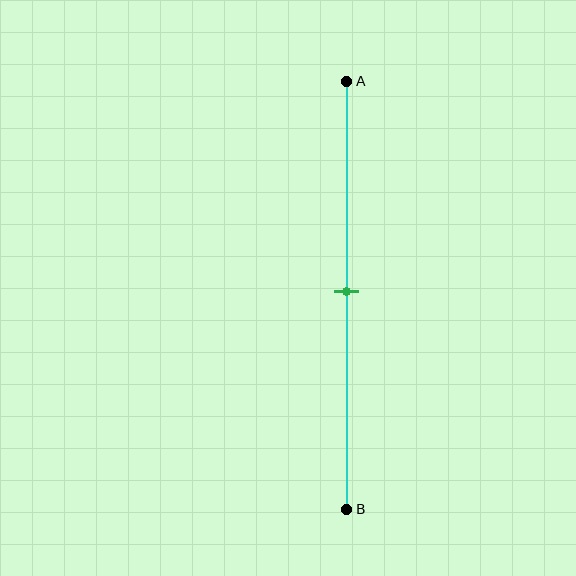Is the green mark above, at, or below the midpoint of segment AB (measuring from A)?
The green mark is approximately at the midpoint of segment AB.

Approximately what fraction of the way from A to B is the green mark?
The green mark is approximately 50% of the way from A to B.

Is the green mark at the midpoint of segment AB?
Yes, the mark is approximately at the midpoint.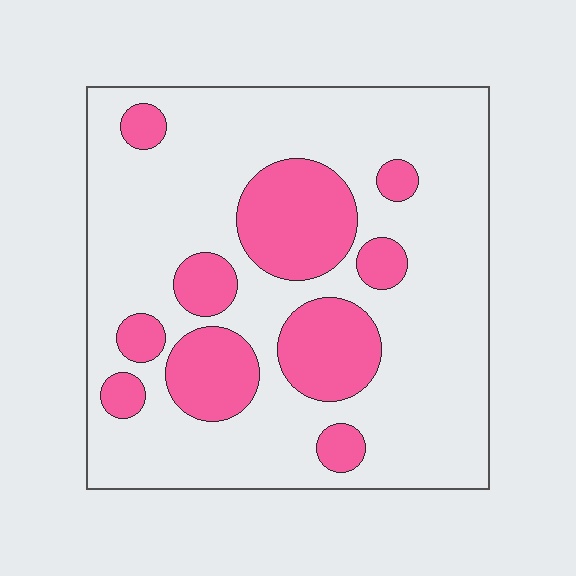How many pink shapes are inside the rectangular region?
10.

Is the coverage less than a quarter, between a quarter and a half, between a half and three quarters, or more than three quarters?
Between a quarter and a half.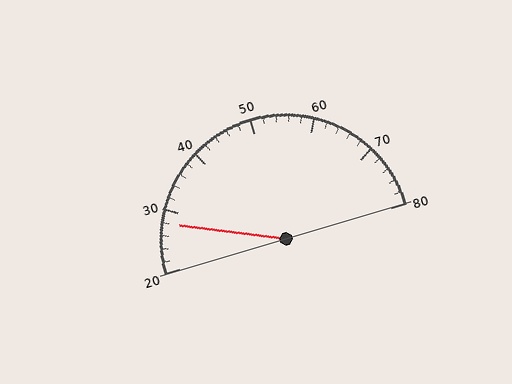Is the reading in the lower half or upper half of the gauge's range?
The reading is in the lower half of the range (20 to 80).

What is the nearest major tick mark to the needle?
The nearest major tick mark is 30.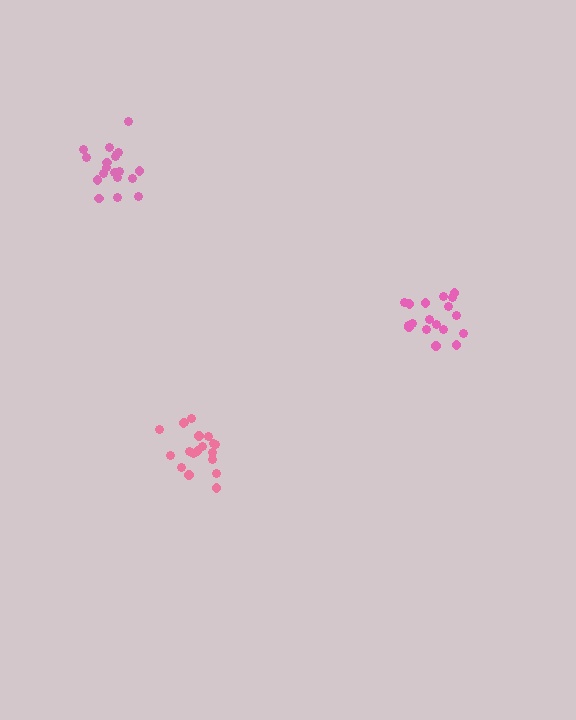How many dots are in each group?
Group 1: 19 dots, Group 2: 18 dots, Group 3: 19 dots (56 total).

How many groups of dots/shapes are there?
There are 3 groups.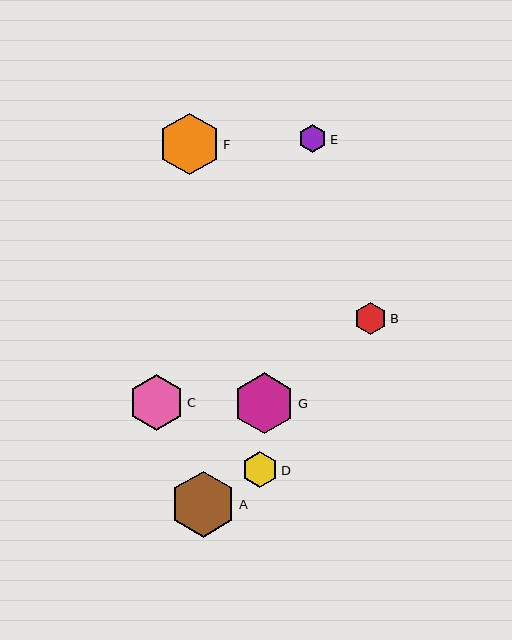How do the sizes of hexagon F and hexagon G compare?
Hexagon F and hexagon G are approximately the same size.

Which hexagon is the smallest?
Hexagon E is the smallest with a size of approximately 28 pixels.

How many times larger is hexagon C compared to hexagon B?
Hexagon C is approximately 1.7 times the size of hexagon B.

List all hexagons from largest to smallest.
From largest to smallest: A, F, G, C, D, B, E.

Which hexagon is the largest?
Hexagon A is the largest with a size of approximately 66 pixels.